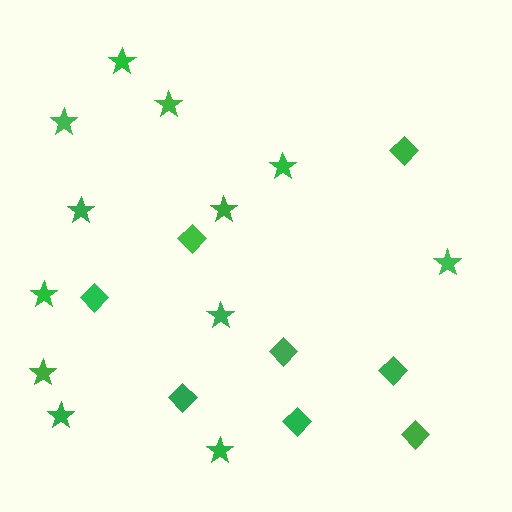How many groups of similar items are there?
There are 2 groups: one group of diamonds (8) and one group of stars (12).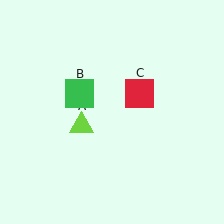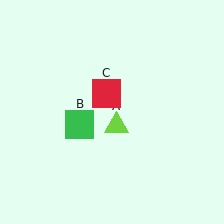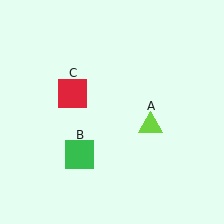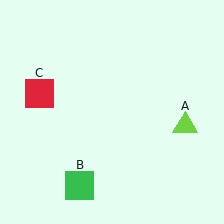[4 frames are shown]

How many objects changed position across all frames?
3 objects changed position: lime triangle (object A), green square (object B), red square (object C).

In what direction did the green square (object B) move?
The green square (object B) moved down.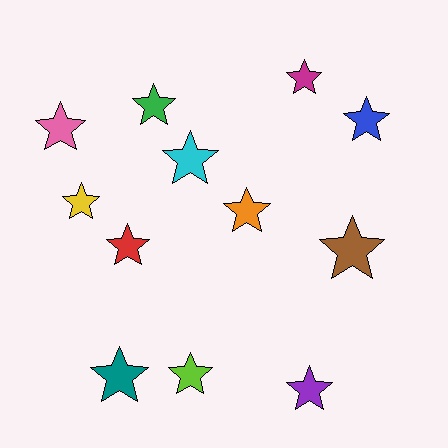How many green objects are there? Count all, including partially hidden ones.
There is 1 green object.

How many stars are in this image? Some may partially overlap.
There are 12 stars.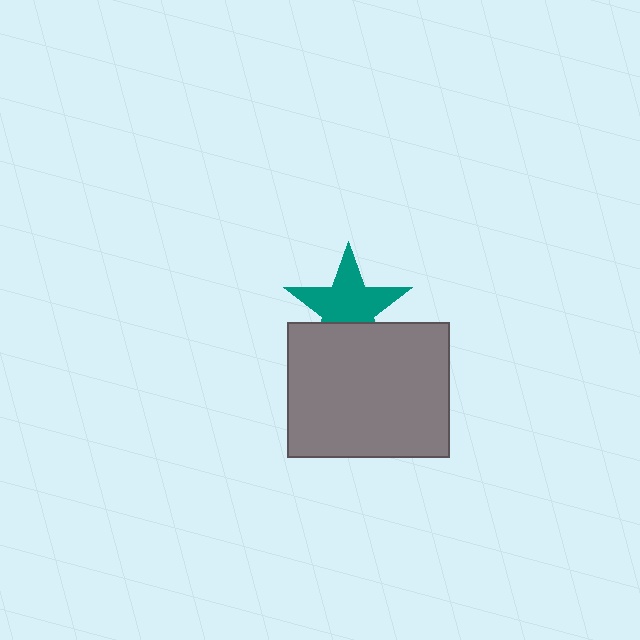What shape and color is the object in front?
The object in front is a gray rectangle.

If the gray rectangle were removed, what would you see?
You would see the complete teal star.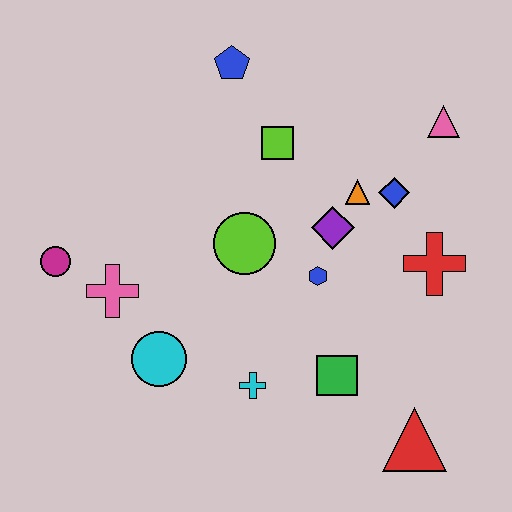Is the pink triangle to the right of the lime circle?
Yes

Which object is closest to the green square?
The cyan cross is closest to the green square.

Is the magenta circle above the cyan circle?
Yes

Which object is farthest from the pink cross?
The pink triangle is farthest from the pink cross.